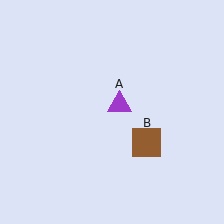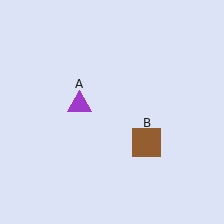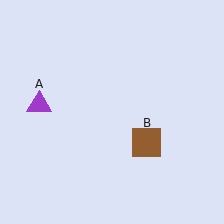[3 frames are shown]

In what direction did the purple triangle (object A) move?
The purple triangle (object A) moved left.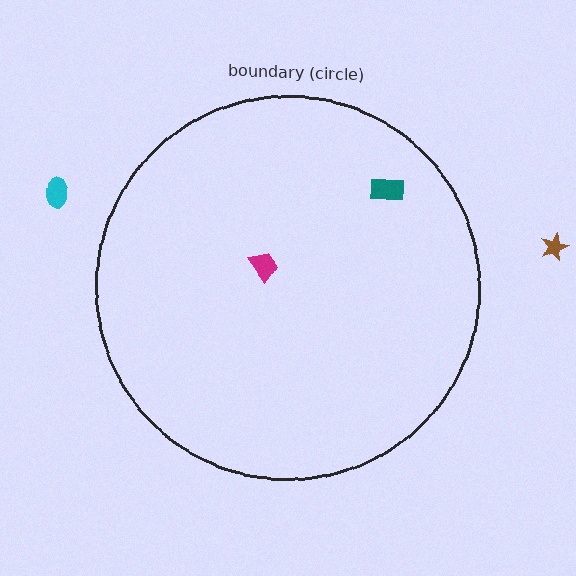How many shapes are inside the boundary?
2 inside, 2 outside.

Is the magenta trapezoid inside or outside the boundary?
Inside.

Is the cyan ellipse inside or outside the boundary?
Outside.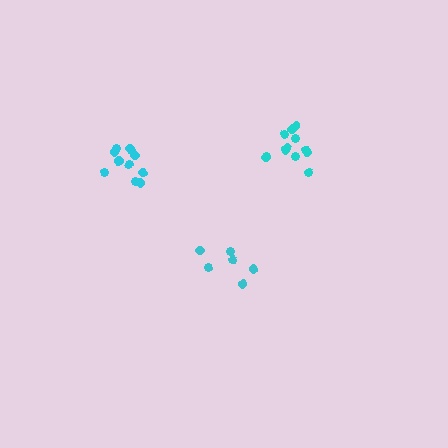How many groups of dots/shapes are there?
There are 3 groups.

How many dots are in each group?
Group 1: 12 dots, Group 2: 6 dots, Group 3: 11 dots (29 total).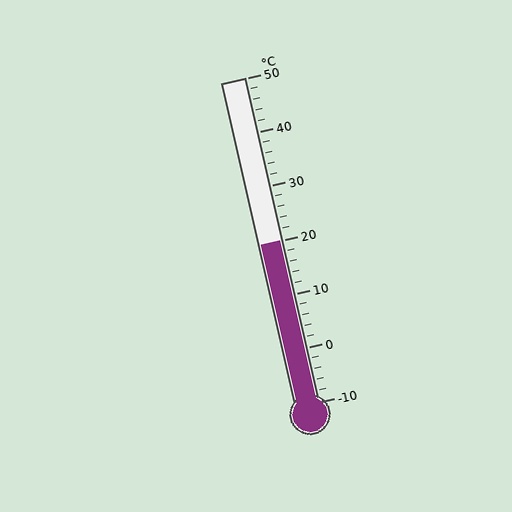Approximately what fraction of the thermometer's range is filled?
The thermometer is filled to approximately 50% of its range.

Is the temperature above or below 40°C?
The temperature is below 40°C.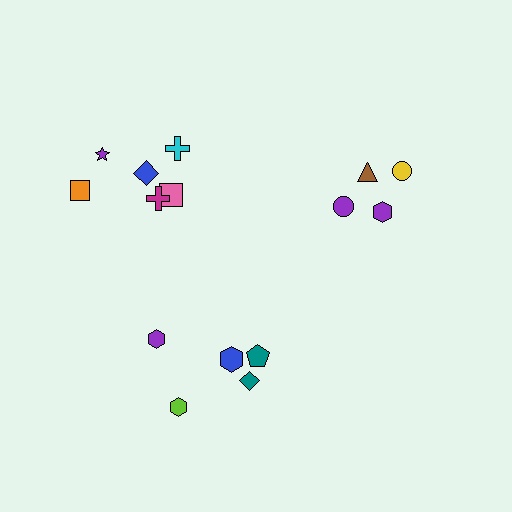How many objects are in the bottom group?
There are 5 objects.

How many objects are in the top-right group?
There are 4 objects.